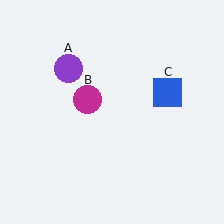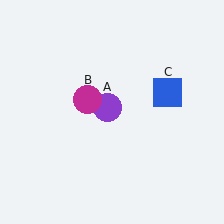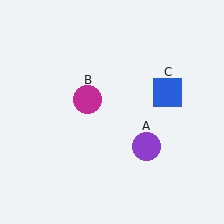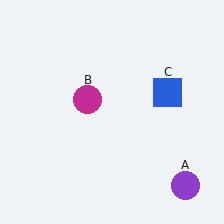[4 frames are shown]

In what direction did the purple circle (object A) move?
The purple circle (object A) moved down and to the right.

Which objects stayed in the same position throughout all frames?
Magenta circle (object B) and blue square (object C) remained stationary.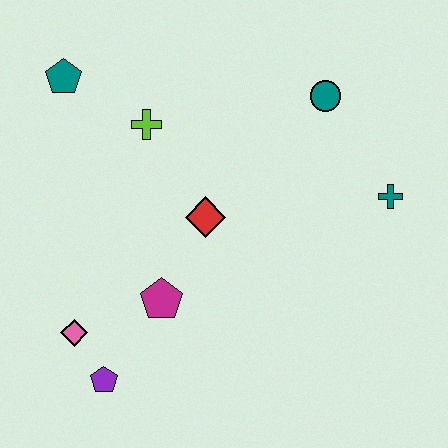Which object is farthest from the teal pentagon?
The teal cross is farthest from the teal pentagon.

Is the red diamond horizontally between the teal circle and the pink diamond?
Yes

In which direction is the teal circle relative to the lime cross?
The teal circle is to the right of the lime cross.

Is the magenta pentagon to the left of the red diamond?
Yes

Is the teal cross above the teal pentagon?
No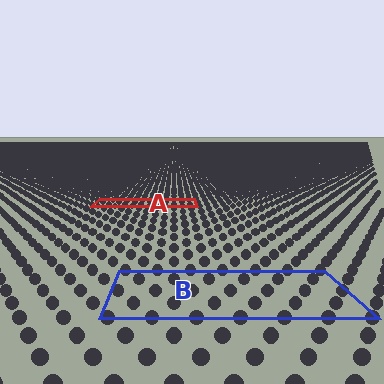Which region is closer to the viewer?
Region B is closer. The texture elements there are larger and more spread out.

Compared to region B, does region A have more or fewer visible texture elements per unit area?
Region A has more texture elements per unit area — they are packed more densely because it is farther away.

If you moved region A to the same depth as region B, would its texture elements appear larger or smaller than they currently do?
They would appear larger. At a closer depth, the same texture elements are projected at a bigger on-screen size.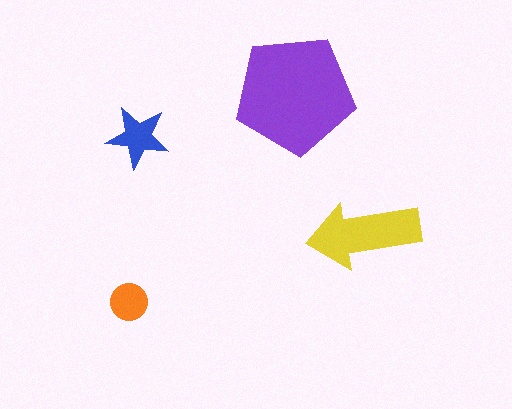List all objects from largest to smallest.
The purple pentagon, the yellow arrow, the blue star, the orange circle.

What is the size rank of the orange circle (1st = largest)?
4th.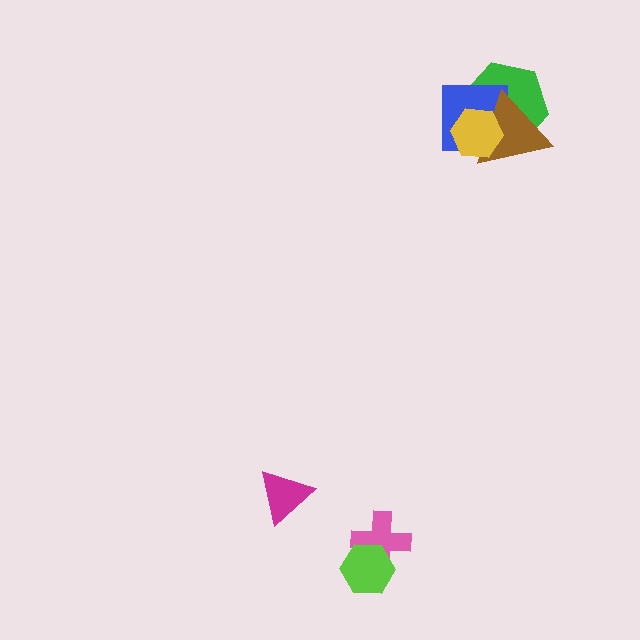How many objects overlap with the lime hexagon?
1 object overlaps with the lime hexagon.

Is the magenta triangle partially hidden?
No, no other shape covers it.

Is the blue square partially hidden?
Yes, it is partially covered by another shape.